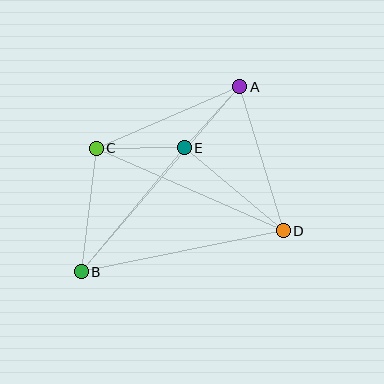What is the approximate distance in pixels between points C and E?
The distance between C and E is approximately 88 pixels.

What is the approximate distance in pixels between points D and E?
The distance between D and E is approximately 129 pixels.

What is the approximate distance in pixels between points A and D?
The distance between A and D is approximately 150 pixels.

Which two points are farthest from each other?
Points A and B are farthest from each other.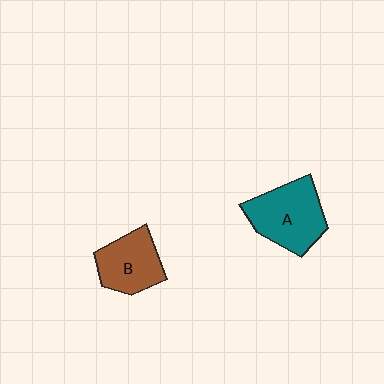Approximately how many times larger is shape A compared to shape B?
Approximately 1.3 times.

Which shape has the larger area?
Shape A (teal).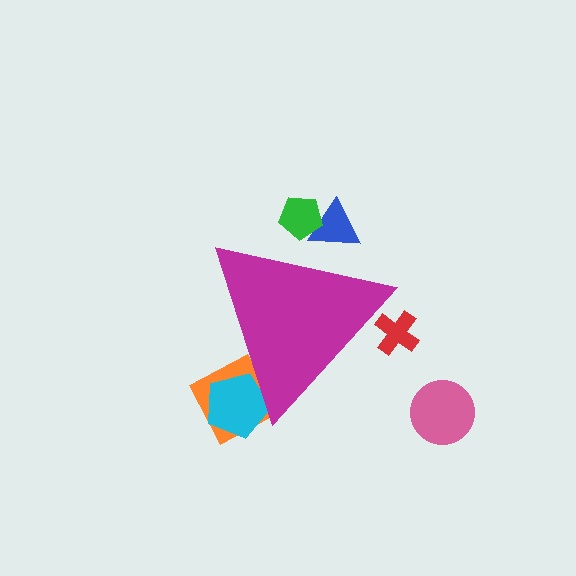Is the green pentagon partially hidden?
Yes, the green pentagon is partially hidden behind the magenta triangle.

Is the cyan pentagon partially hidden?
Yes, the cyan pentagon is partially hidden behind the magenta triangle.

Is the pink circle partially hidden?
No, the pink circle is fully visible.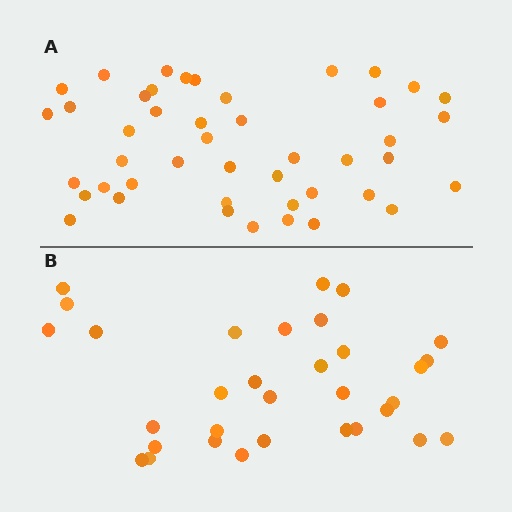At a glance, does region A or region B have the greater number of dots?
Region A (the top region) has more dots.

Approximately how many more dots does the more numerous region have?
Region A has approximately 15 more dots than region B.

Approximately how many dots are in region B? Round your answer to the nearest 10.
About 30 dots. (The exact count is 32, which rounds to 30.)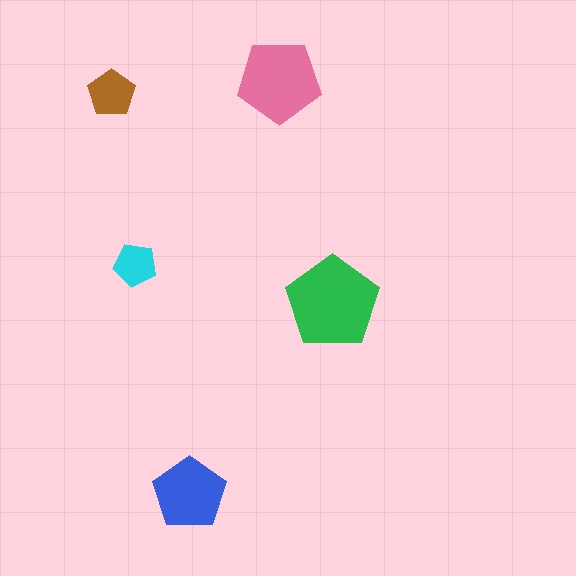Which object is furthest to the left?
The brown pentagon is leftmost.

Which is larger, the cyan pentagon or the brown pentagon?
The brown one.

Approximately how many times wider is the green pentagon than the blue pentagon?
About 1.5 times wider.